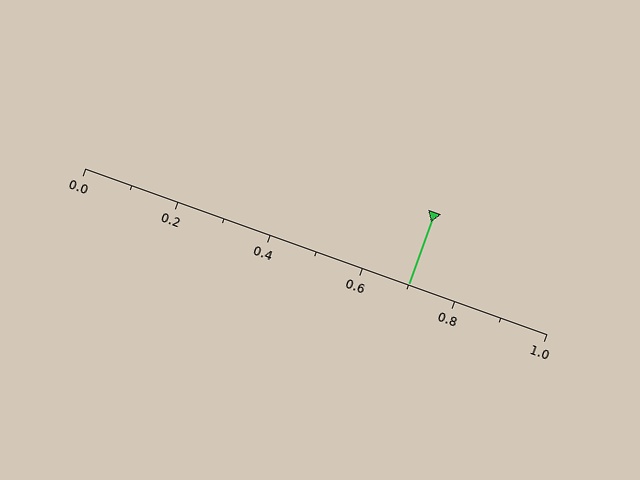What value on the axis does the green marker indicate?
The marker indicates approximately 0.7.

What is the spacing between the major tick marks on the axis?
The major ticks are spaced 0.2 apart.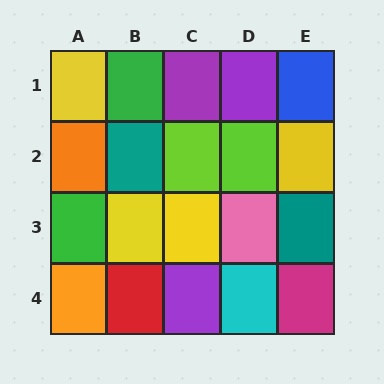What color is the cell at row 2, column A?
Orange.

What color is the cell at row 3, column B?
Yellow.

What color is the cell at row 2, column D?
Lime.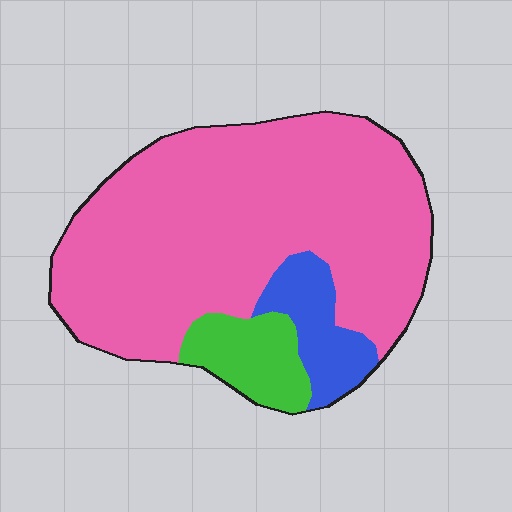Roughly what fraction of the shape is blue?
Blue takes up about one tenth (1/10) of the shape.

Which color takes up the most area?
Pink, at roughly 80%.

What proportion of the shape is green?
Green covers 11% of the shape.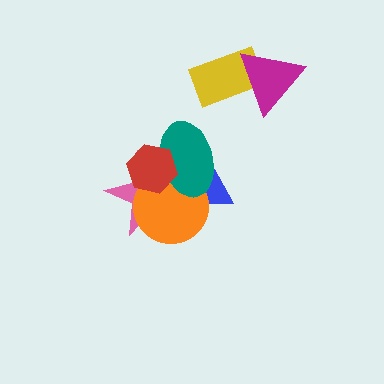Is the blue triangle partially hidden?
Yes, it is partially covered by another shape.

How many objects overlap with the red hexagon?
4 objects overlap with the red hexagon.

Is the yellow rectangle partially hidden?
Yes, it is partially covered by another shape.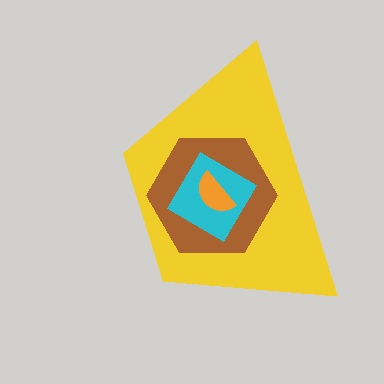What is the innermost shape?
The orange semicircle.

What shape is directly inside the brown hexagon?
The cyan diamond.